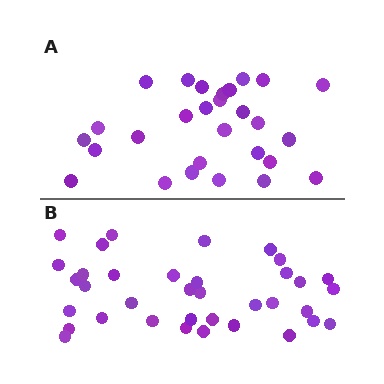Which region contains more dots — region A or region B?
Region B (the bottom region) has more dots.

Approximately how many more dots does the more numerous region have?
Region B has roughly 8 or so more dots than region A.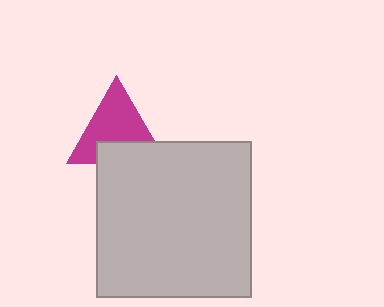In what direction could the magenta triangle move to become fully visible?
The magenta triangle could move up. That would shift it out from behind the light gray square entirely.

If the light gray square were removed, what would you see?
You would see the complete magenta triangle.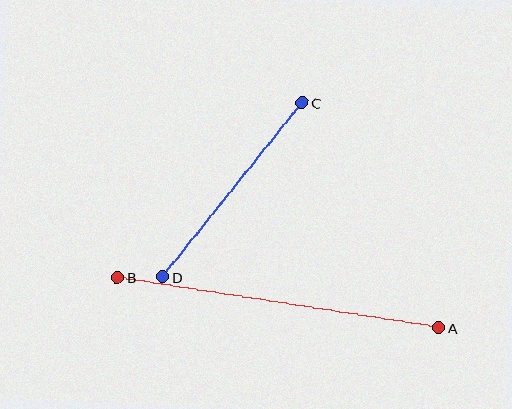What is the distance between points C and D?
The distance is approximately 223 pixels.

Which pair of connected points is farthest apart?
Points A and B are farthest apart.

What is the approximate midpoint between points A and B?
The midpoint is at approximately (278, 303) pixels.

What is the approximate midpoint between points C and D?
The midpoint is at approximately (232, 190) pixels.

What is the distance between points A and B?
The distance is approximately 325 pixels.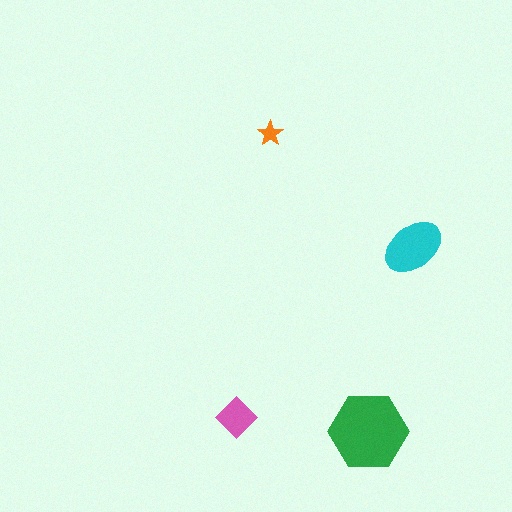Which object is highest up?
The orange star is topmost.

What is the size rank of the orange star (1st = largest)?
4th.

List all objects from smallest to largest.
The orange star, the pink diamond, the cyan ellipse, the green hexagon.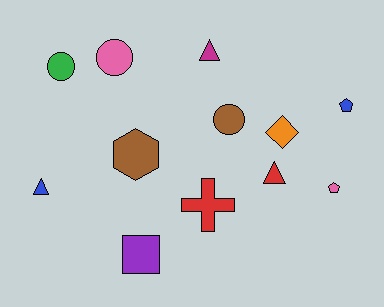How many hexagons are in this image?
There is 1 hexagon.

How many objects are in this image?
There are 12 objects.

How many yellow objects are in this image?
There are no yellow objects.